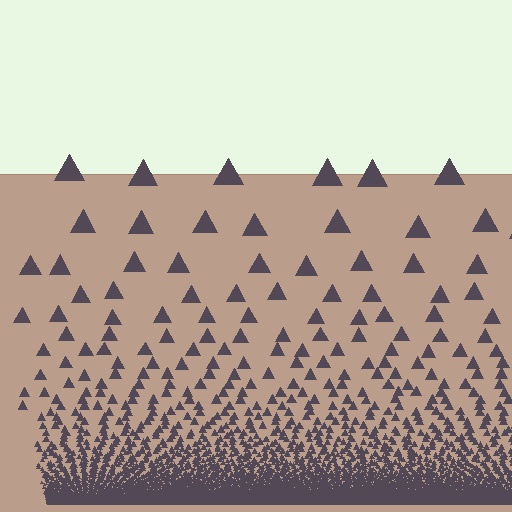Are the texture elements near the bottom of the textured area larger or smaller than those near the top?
Smaller. The gradient is inverted — elements near the bottom are smaller and denser.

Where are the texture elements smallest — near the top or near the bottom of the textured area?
Near the bottom.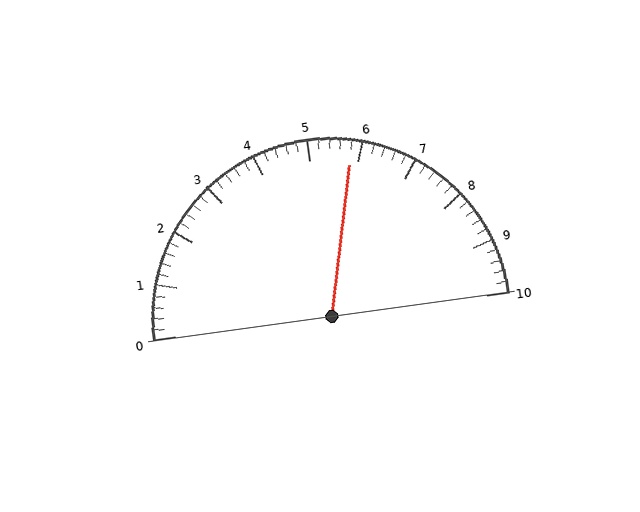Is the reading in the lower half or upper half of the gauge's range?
The reading is in the upper half of the range (0 to 10).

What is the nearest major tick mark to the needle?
The nearest major tick mark is 6.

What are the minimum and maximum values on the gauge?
The gauge ranges from 0 to 10.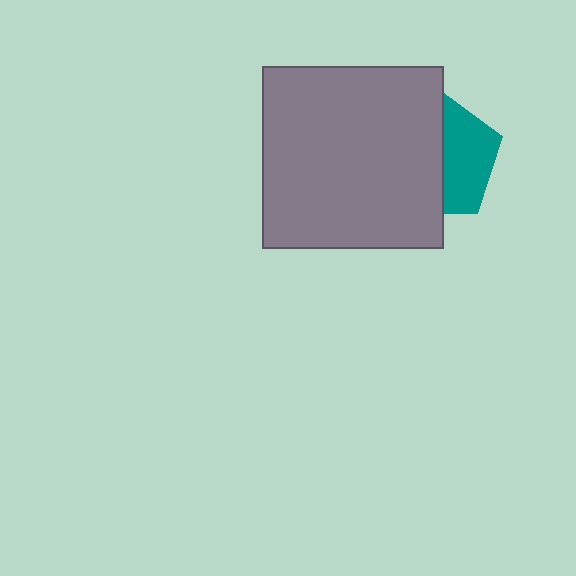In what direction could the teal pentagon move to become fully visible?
The teal pentagon could move right. That would shift it out from behind the gray square entirely.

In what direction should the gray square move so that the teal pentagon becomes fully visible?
The gray square should move left. That is the shortest direction to clear the overlap and leave the teal pentagon fully visible.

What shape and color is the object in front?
The object in front is a gray square.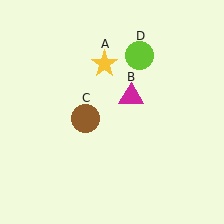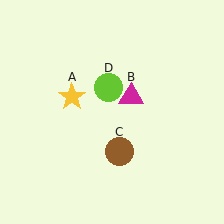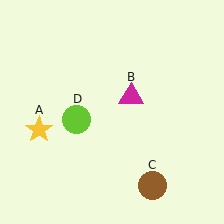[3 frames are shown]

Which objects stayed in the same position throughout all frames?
Magenta triangle (object B) remained stationary.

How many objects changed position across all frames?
3 objects changed position: yellow star (object A), brown circle (object C), lime circle (object D).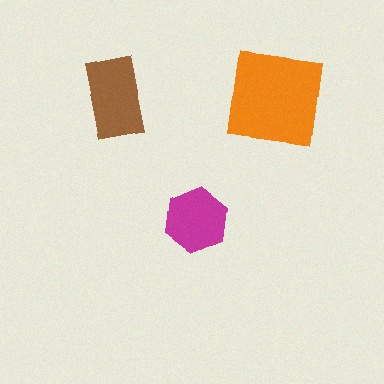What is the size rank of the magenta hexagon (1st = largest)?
3rd.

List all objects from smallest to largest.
The magenta hexagon, the brown rectangle, the orange square.